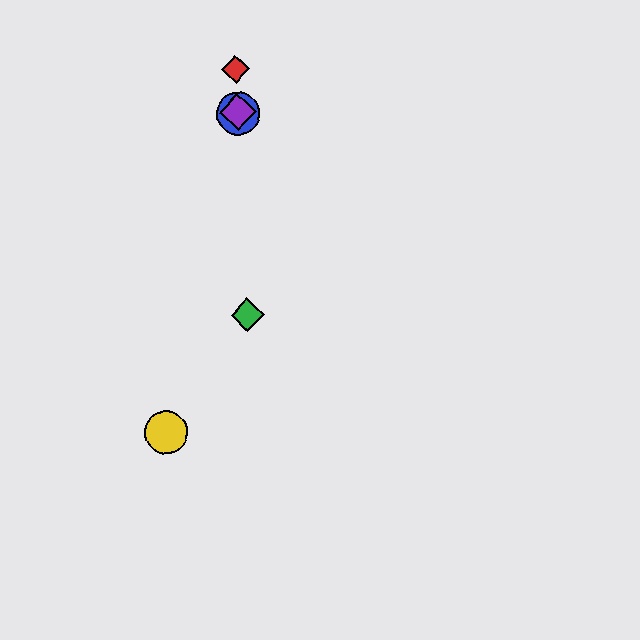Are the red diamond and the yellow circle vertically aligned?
No, the red diamond is at x≈236 and the yellow circle is at x≈166.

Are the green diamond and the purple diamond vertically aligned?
Yes, both are at x≈247.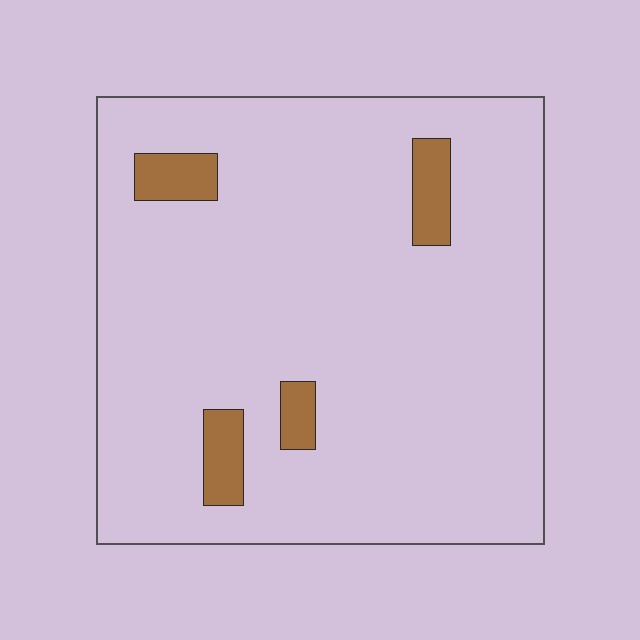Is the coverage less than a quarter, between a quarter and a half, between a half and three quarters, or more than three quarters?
Less than a quarter.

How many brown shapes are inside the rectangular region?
4.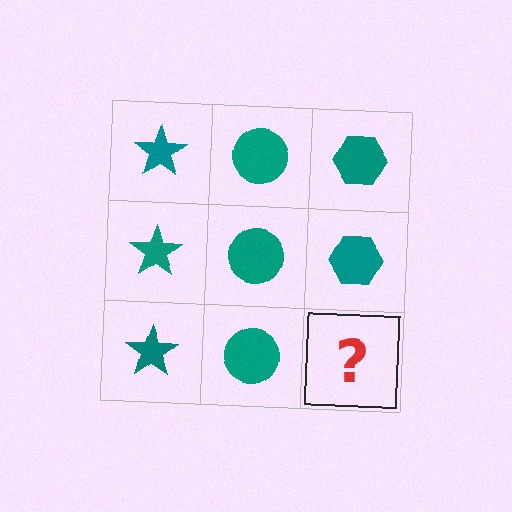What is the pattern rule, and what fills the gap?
The rule is that each column has a consistent shape. The gap should be filled with a teal hexagon.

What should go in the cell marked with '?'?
The missing cell should contain a teal hexagon.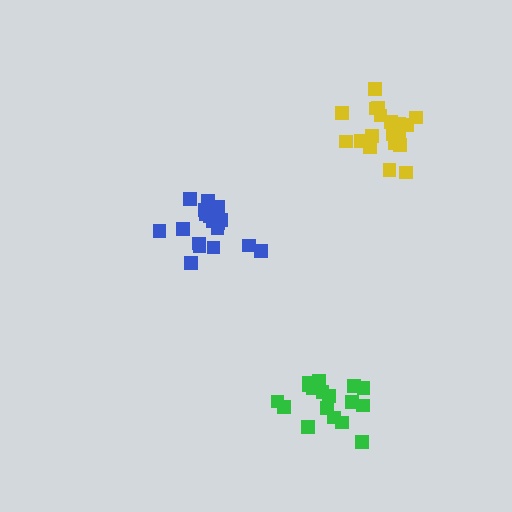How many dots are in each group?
Group 1: 20 dots, Group 2: 20 dots, Group 3: 17 dots (57 total).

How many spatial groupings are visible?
There are 3 spatial groupings.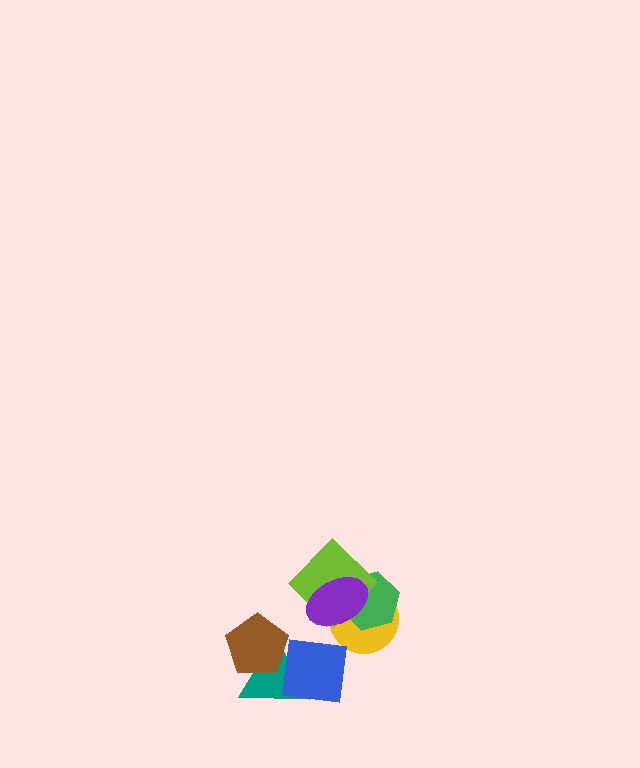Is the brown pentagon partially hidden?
Yes, it is partially covered by another shape.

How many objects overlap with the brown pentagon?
2 objects overlap with the brown pentagon.